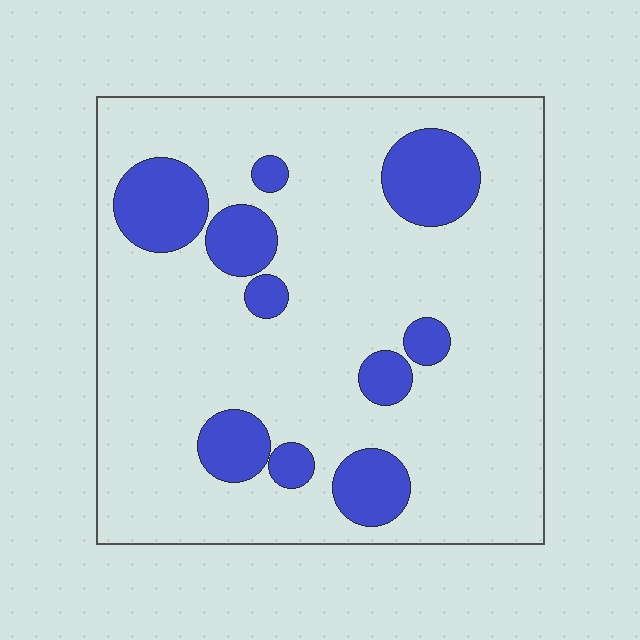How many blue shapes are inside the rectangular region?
10.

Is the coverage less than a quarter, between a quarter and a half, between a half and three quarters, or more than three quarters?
Less than a quarter.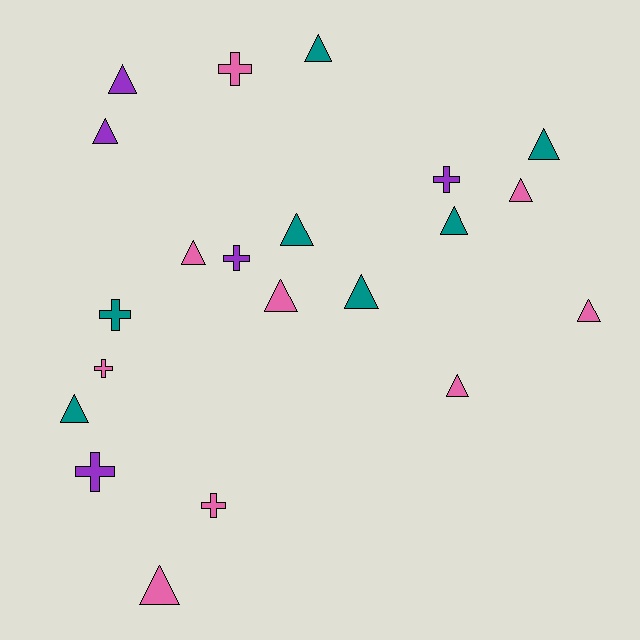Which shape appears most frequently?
Triangle, with 14 objects.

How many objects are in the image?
There are 21 objects.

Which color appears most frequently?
Pink, with 9 objects.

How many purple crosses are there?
There are 3 purple crosses.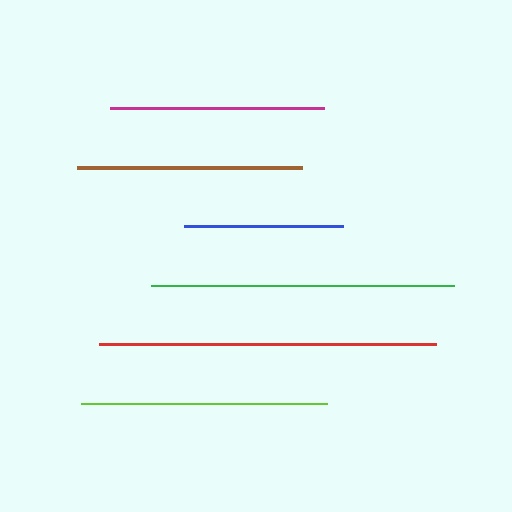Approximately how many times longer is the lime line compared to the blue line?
The lime line is approximately 1.6 times the length of the blue line.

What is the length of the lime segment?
The lime segment is approximately 246 pixels long.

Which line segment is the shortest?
The blue line is the shortest at approximately 159 pixels.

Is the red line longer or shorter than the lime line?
The red line is longer than the lime line.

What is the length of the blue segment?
The blue segment is approximately 159 pixels long.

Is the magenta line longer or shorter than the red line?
The red line is longer than the magenta line.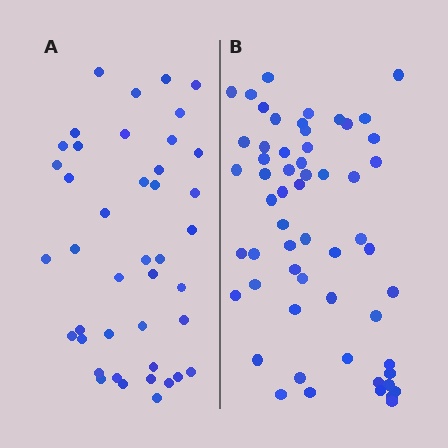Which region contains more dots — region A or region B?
Region B (the right region) has more dots.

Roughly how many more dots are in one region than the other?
Region B has approximately 15 more dots than region A.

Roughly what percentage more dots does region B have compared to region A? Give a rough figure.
About 40% more.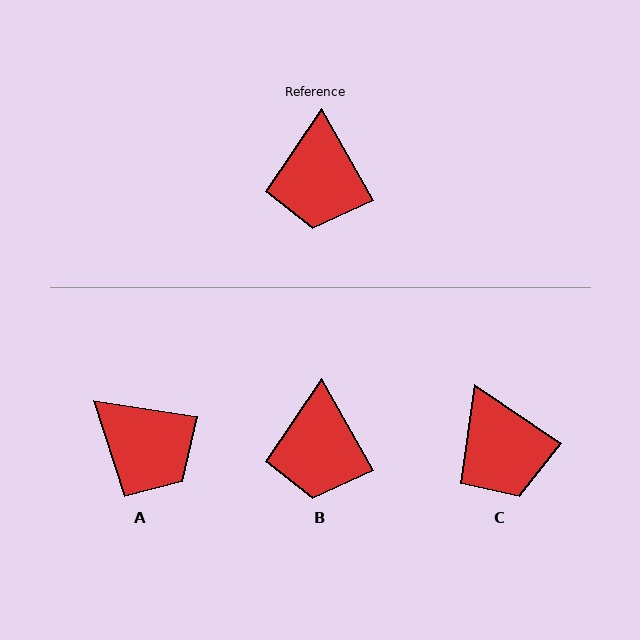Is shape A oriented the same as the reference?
No, it is off by about 52 degrees.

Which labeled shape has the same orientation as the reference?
B.